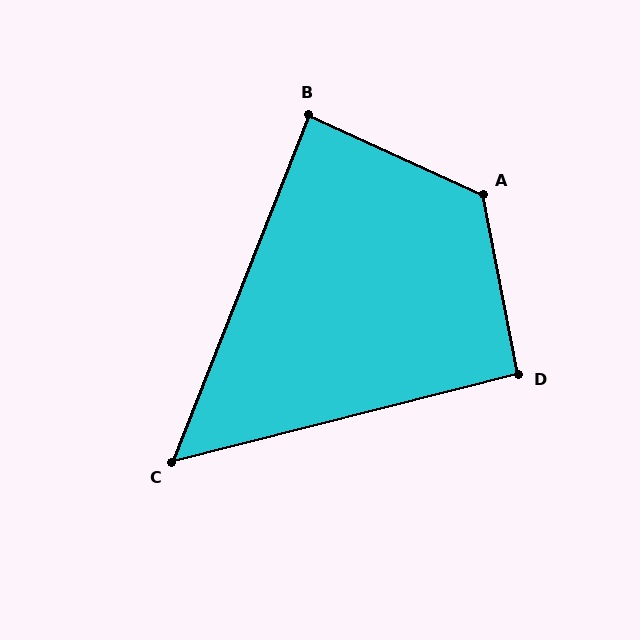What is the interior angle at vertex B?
Approximately 87 degrees (approximately right).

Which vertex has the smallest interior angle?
C, at approximately 54 degrees.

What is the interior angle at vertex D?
Approximately 93 degrees (approximately right).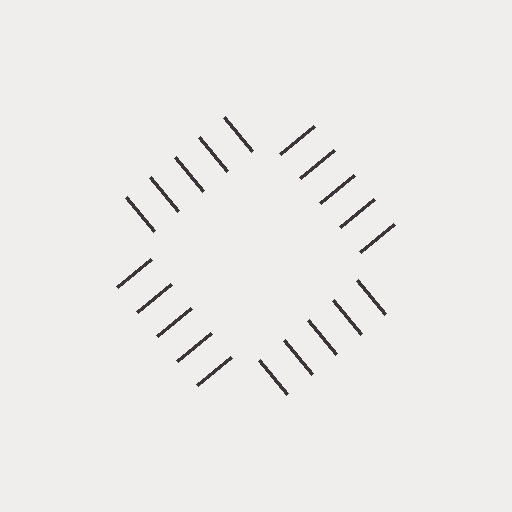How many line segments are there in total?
20 — 5 along each of the 4 edges.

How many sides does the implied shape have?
4 sides — the line-ends trace a square.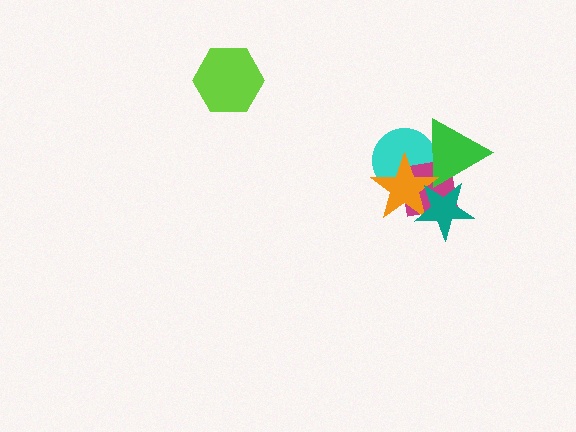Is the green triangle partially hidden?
Yes, it is partially covered by another shape.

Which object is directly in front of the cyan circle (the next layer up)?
The magenta square is directly in front of the cyan circle.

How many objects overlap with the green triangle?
4 objects overlap with the green triangle.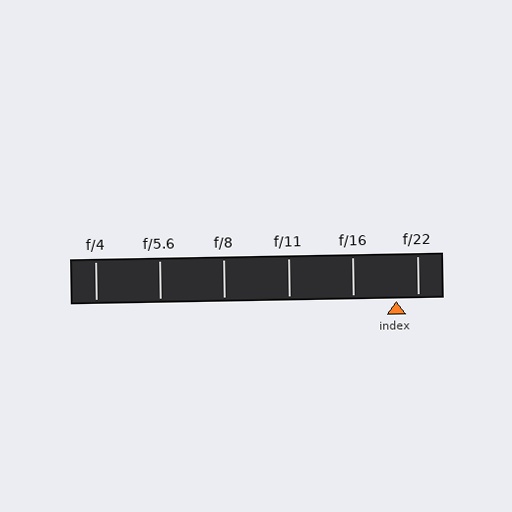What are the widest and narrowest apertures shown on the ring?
The widest aperture shown is f/4 and the narrowest is f/22.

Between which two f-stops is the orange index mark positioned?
The index mark is between f/16 and f/22.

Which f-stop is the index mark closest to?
The index mark is closest to f/22.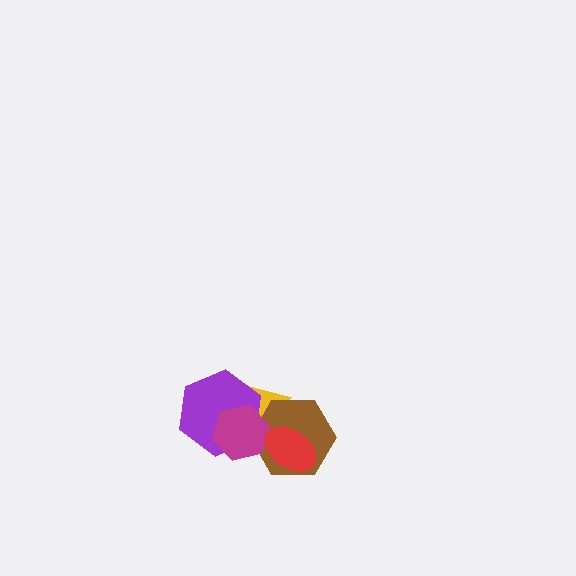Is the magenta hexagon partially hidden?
Yes, it is partially covered by another shape.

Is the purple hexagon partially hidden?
Yes, it is partially covered by another shape.